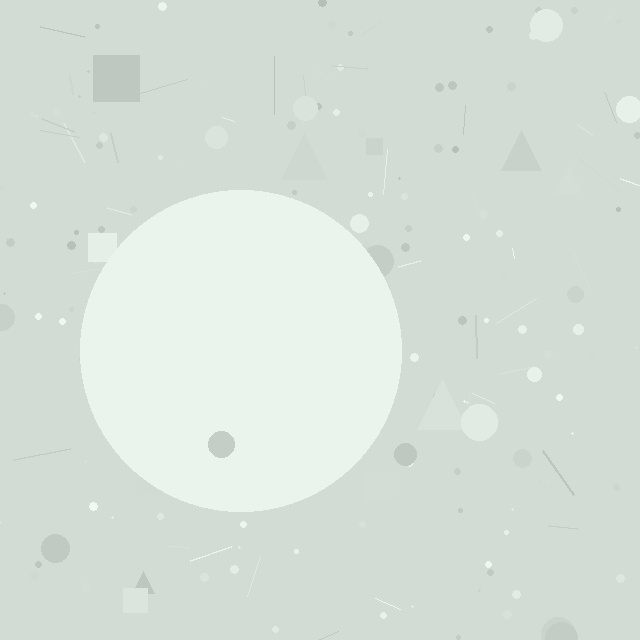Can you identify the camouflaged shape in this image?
The camouflaged shape is a circle.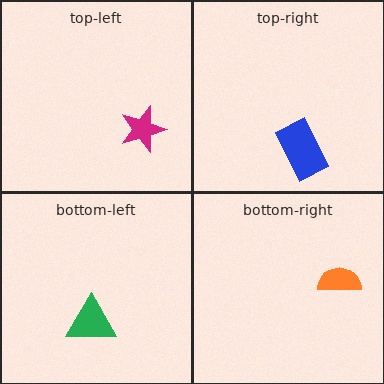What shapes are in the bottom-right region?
The orange semicircle.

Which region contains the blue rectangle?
The top-right region.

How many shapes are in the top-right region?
1.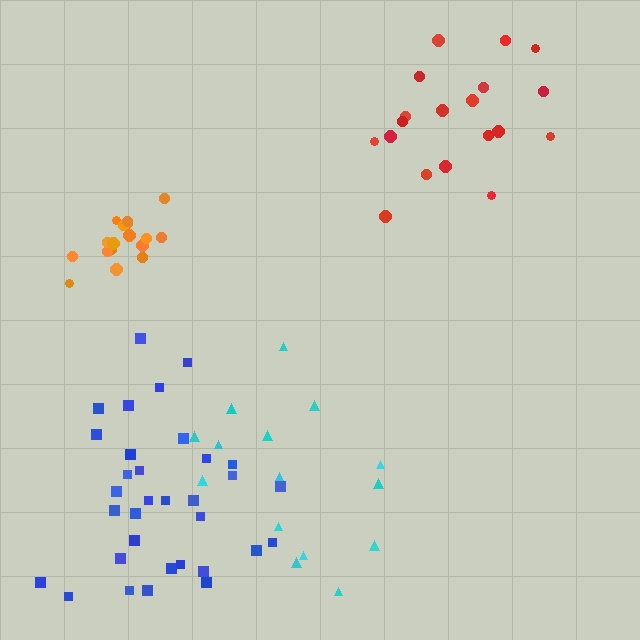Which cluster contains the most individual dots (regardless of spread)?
Blue (33).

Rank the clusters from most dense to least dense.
orange, blue, red, cyan.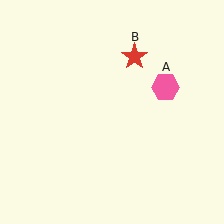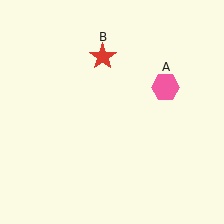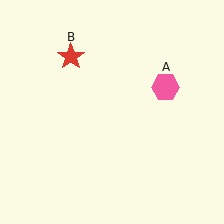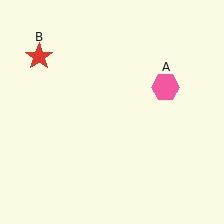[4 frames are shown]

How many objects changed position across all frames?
1 object changed position: red star (object B).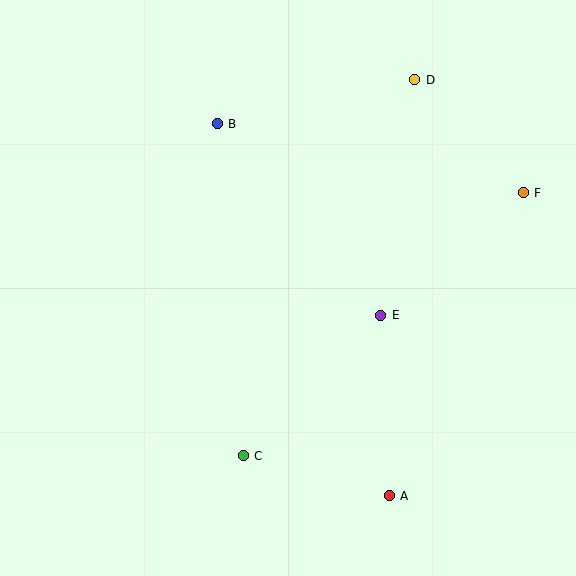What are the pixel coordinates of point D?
Point D is at (415, 80).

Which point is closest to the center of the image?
Point E at (381, 315) is closest to the center.